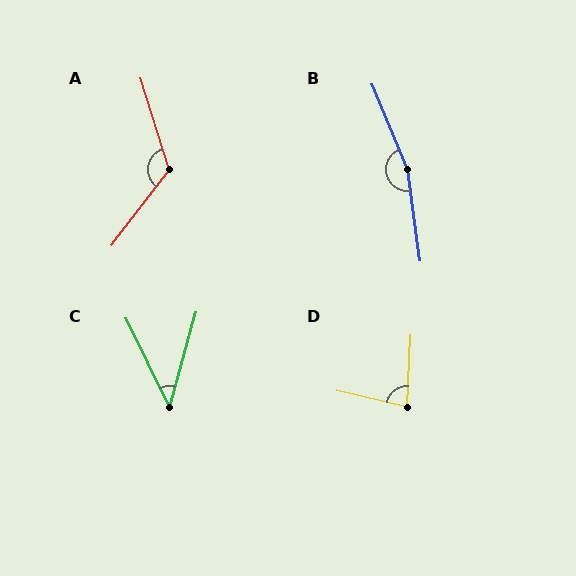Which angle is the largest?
B, at approximately 165 degrees.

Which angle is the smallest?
C, at approximately 42 degrees.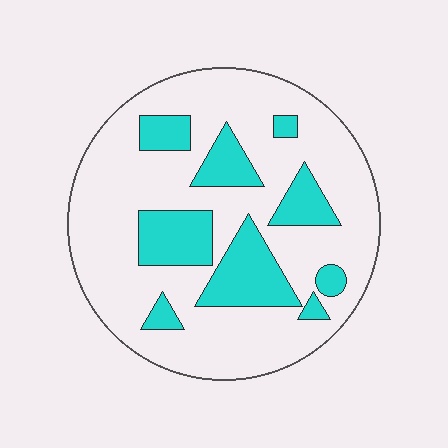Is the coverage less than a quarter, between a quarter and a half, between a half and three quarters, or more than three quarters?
Less than a quarter.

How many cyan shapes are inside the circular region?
9.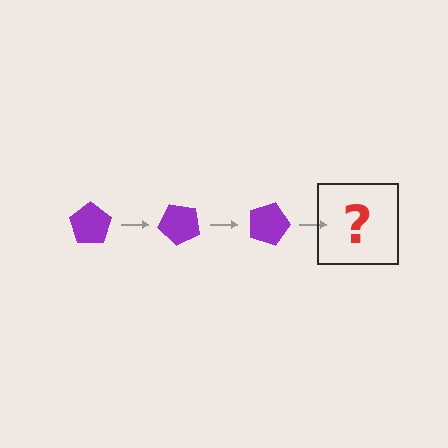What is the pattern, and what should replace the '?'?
The pattern is that the pentagon rotates 45 degrees each step. The '?' should be a purple pentagon rotated 135 degrees.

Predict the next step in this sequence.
The next step is a purple pentagon rotated 135 degrees.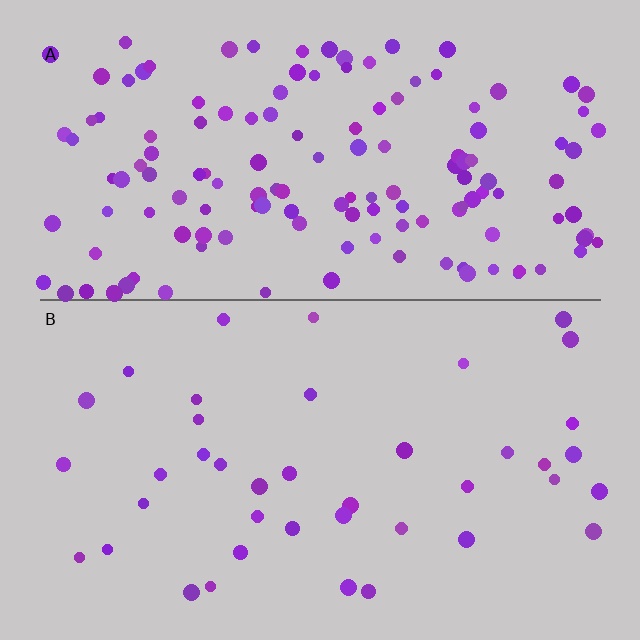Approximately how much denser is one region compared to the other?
Approximately 3.6× — region A over region B.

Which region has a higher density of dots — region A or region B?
A (the top).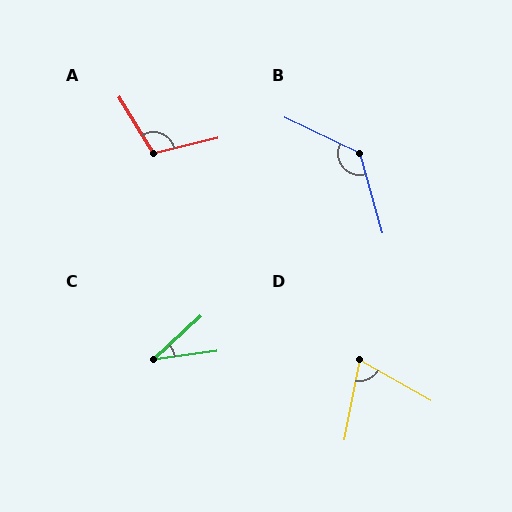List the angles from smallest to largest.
C (35°), D (71°), A (108°), B (131°).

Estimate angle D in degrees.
Approximately 71 degrees.